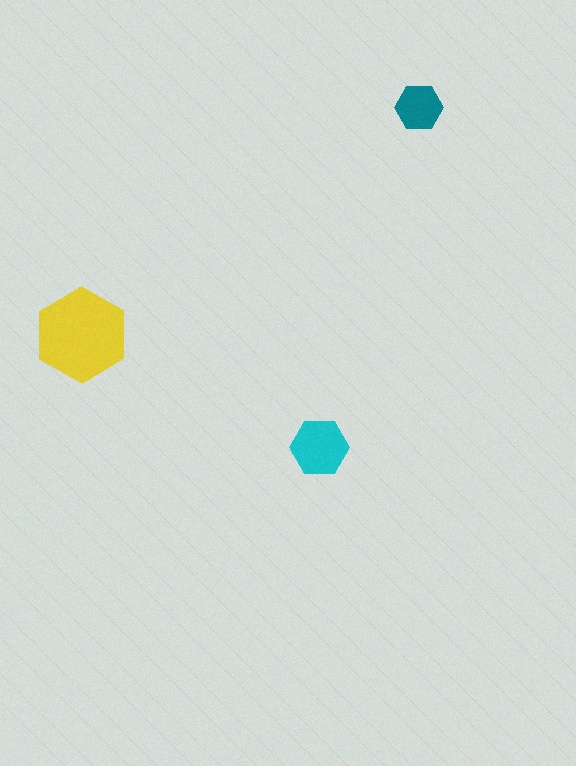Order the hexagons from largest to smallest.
the yellow one, the cyan one, the teal one.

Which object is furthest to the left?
The yellow hexagon is leftmost.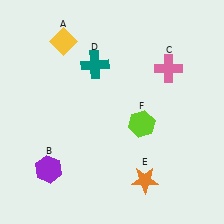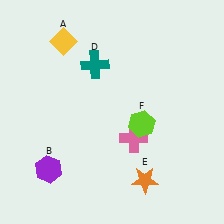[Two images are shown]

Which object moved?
The pink cross (C) moved down.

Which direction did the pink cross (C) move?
The pink cross (C) moved down.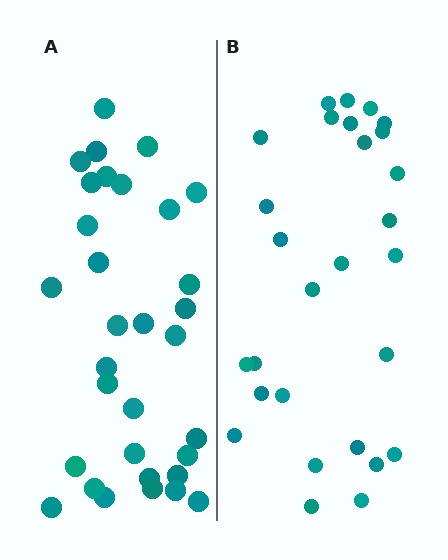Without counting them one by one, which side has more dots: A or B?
Region A (the left region) has more dots.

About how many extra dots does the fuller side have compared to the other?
Region A has about 4 more dots than region B.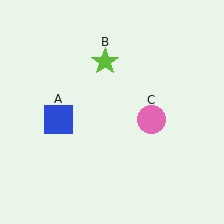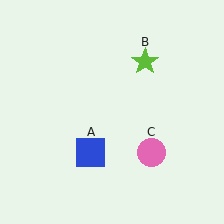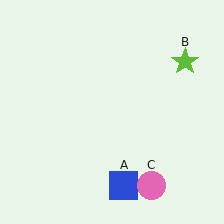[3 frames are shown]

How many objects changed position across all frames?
3 objects changed position: blue square (object A), lime star (object B), pink circle (object C).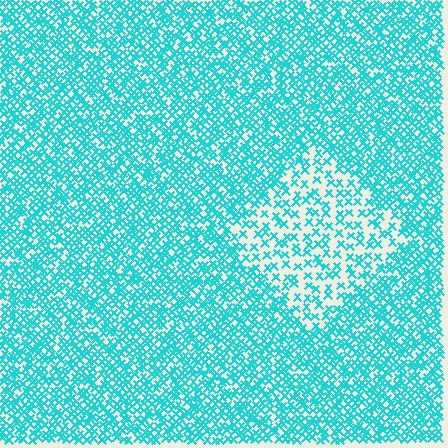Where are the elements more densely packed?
The elements are more densely packed outside the diamond boundary.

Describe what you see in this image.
The image contains small cyan elements arranged at two different densities. A diamond-shaped region is visible where the elements are less densely packed than the surrounding area.